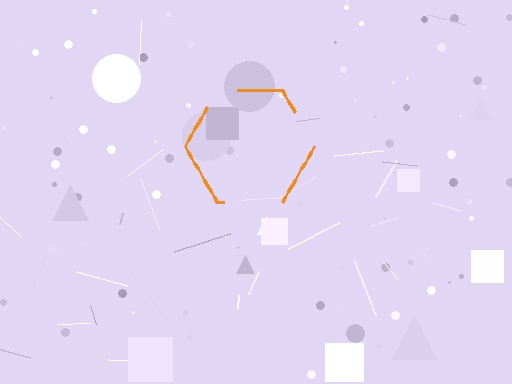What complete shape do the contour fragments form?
The contour fragments form a hexagon.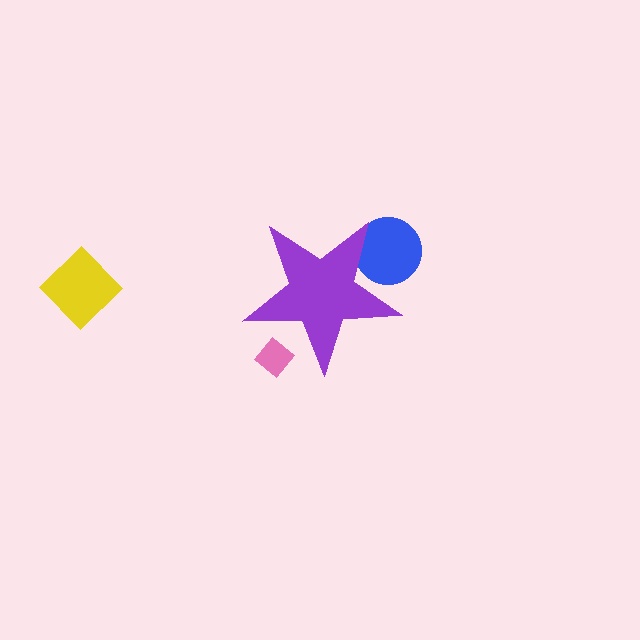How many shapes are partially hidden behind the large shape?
2 shapes are partially hidden.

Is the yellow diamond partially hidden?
No, the yellow diamond is fully visible.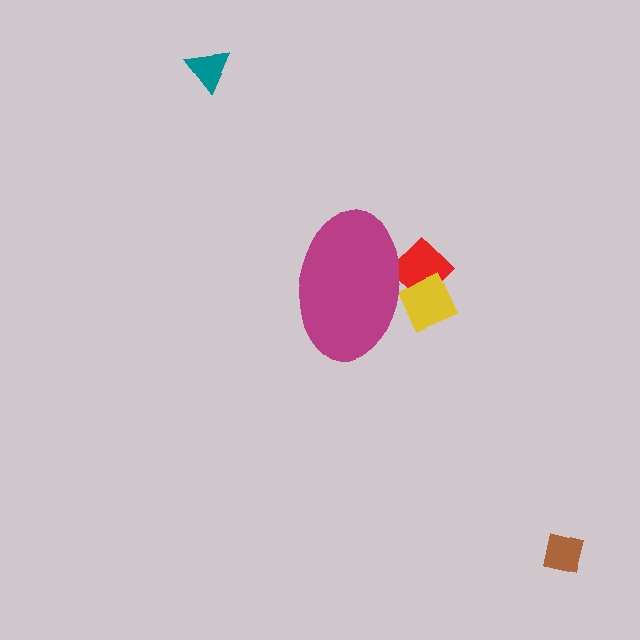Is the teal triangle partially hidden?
No, the teal triangle is fully visible.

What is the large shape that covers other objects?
A magenta ellipse.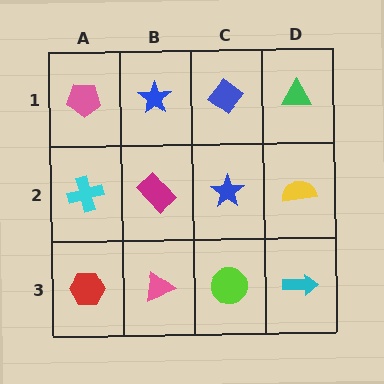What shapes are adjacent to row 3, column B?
A magenta rectangle (row 2, column B), a red hexagon (row 3, column A), a lime circle (row 3, column C).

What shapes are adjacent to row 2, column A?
A pink pentagon (row 1, column A), a red hexagon (row 3, column A), a magenta rectangle (row 2, column B).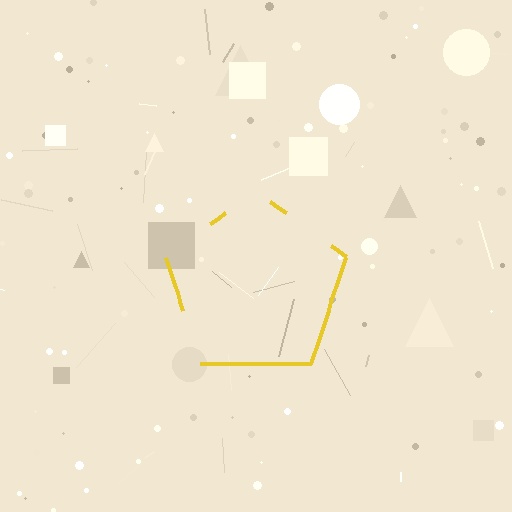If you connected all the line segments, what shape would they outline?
They would outline a pentagon.